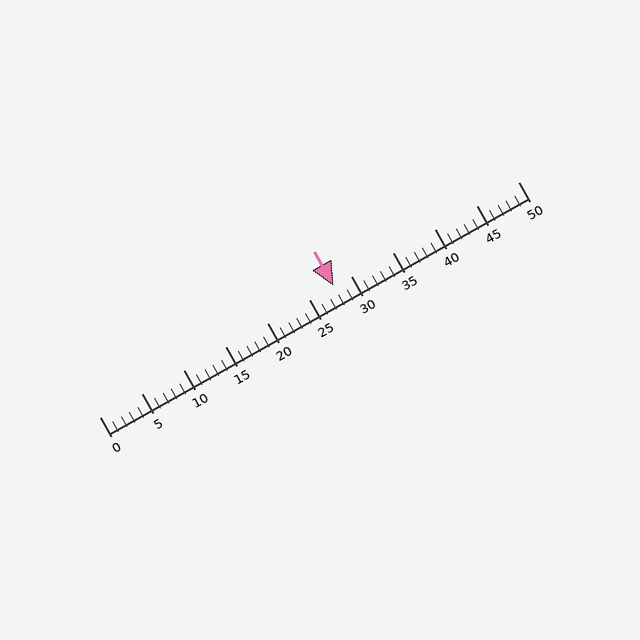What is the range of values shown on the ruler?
The ruler shows values from 0 to 50.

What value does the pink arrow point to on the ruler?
The pink arrow points to approximately 28.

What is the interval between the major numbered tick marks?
The major tick marks are spaced 5 units apart.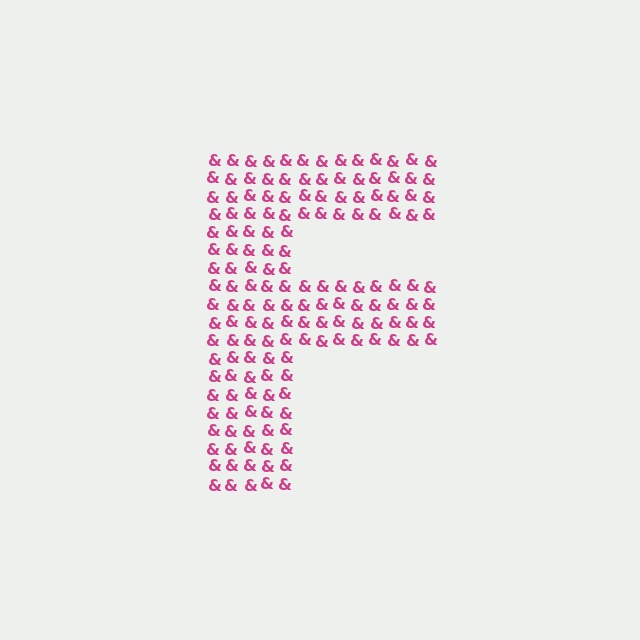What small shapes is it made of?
It is made of small ampersands.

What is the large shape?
The large shape is the letter F.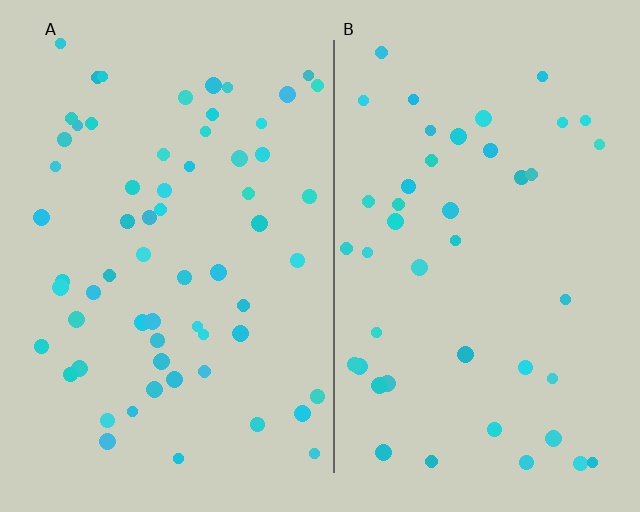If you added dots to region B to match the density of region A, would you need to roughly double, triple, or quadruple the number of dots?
Approximately double.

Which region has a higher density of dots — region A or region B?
A (the left).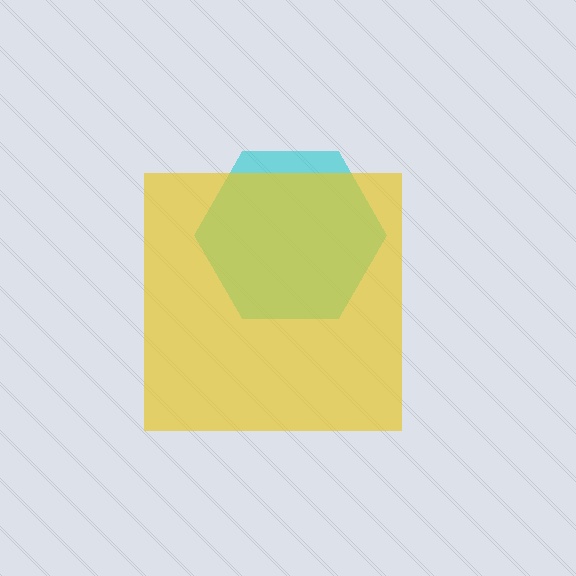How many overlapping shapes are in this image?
There are 2 overlapping shapes in the image.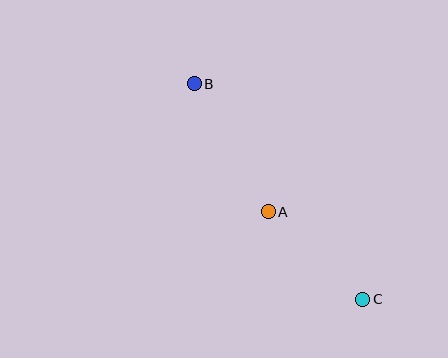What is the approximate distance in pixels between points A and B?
The distance between A and B is approximately 148 pixels.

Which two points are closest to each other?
Points A and C are closest to each other.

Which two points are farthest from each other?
Points B and C are farthest from each other.